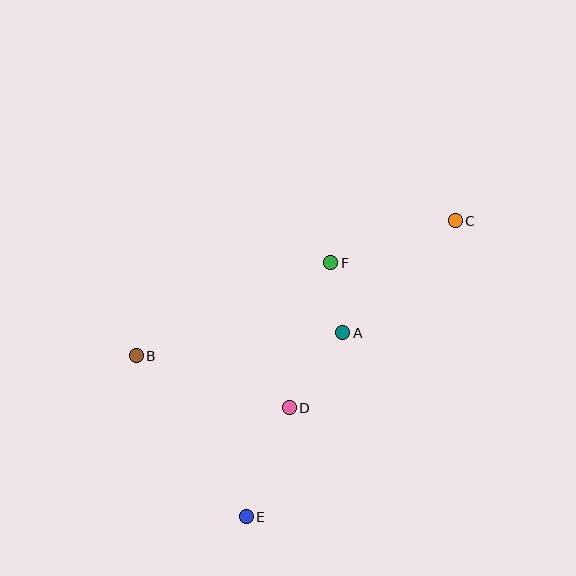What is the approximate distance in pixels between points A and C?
The distance between A and C is approximately 158 pixels.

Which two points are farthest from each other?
Points C and E are farthest from each other.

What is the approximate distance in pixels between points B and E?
The distance between B and E is approximately 195 pixels.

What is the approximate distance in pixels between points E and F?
The distance between E and F is approximately 268 pixels.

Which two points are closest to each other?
Points A and F are closest to each other.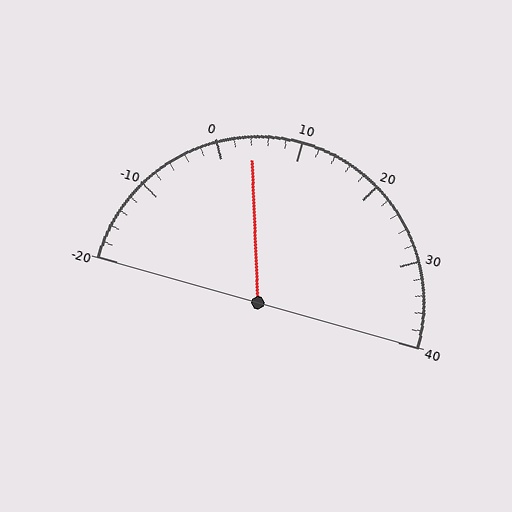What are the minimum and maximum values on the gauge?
The gauge ranges from -20 to 40.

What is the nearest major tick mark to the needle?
The nearest major tick mark is 0.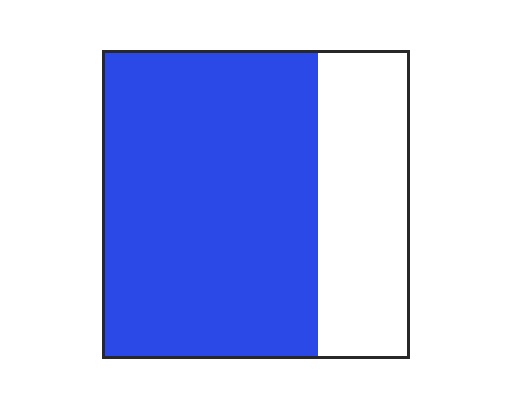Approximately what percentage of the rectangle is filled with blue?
Approximately 70%.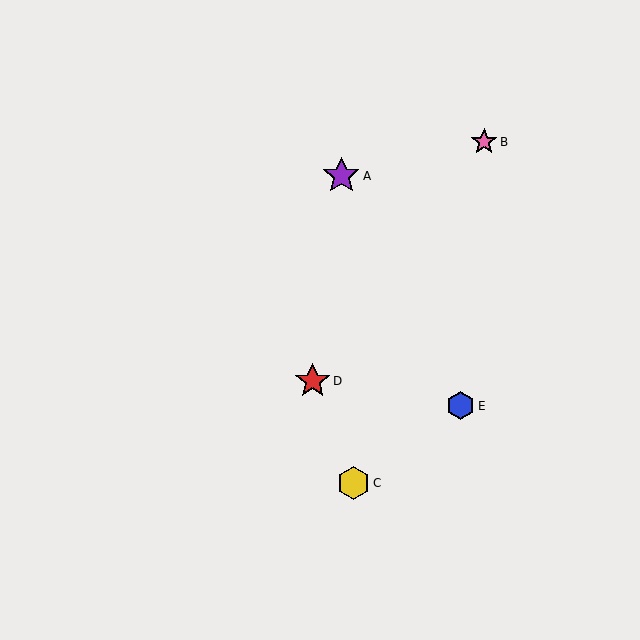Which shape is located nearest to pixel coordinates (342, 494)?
The yellow hexagon (labeled C) at (353, 483) is nearest to that location.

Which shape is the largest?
The purple star (labeled A) is the largest.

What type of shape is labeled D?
Shape D is a red star.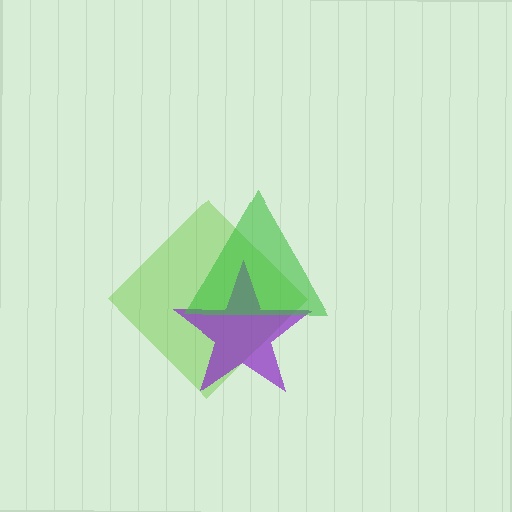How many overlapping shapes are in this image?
There are 3 overlapping shapes in the image.